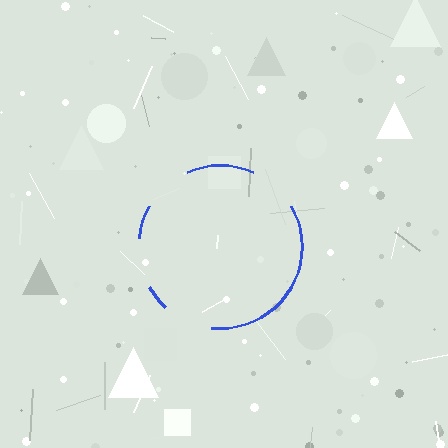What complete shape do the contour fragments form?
The contour fragments form a circle.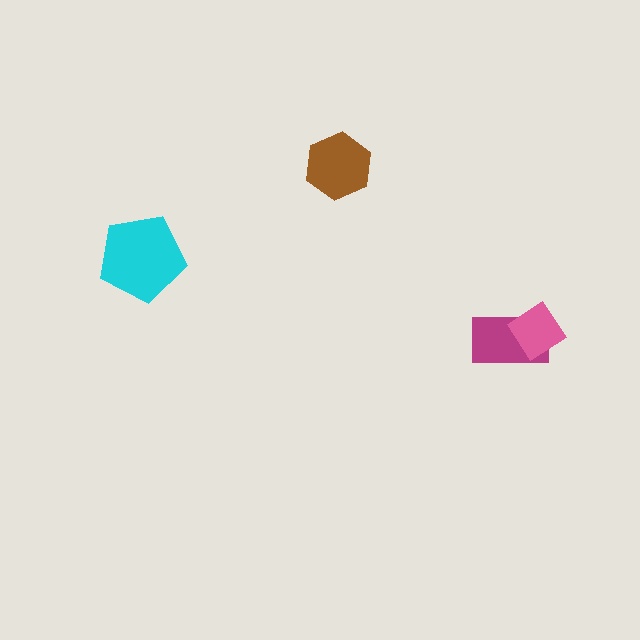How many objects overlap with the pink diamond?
1 object overlaps with the pink diamond.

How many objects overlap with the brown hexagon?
0 objects overlap with the brown hexagon.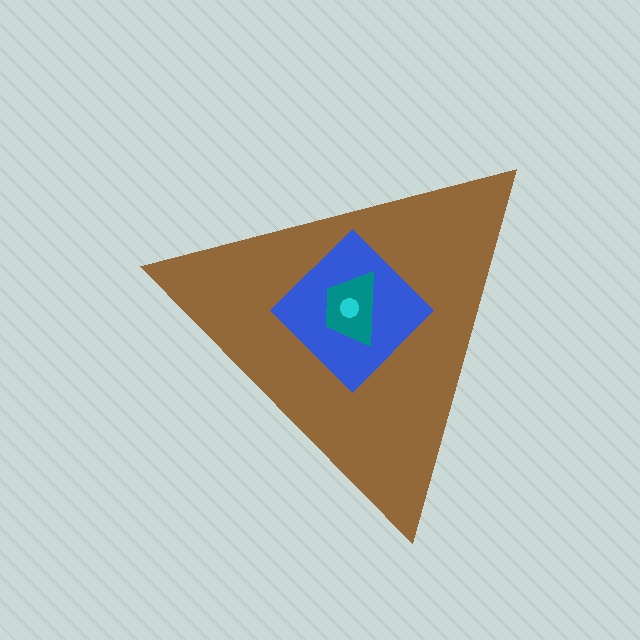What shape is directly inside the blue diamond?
The teal trapezoid.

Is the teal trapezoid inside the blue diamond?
Yes.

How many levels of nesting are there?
4.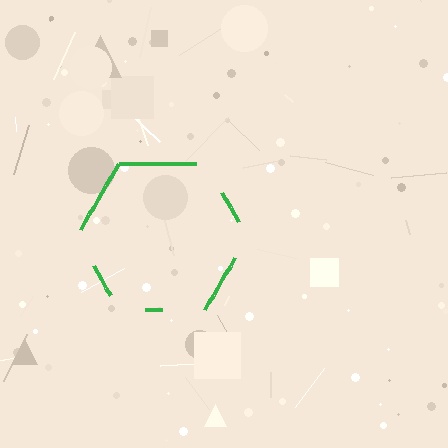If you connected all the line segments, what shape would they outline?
They would outline a hexagon.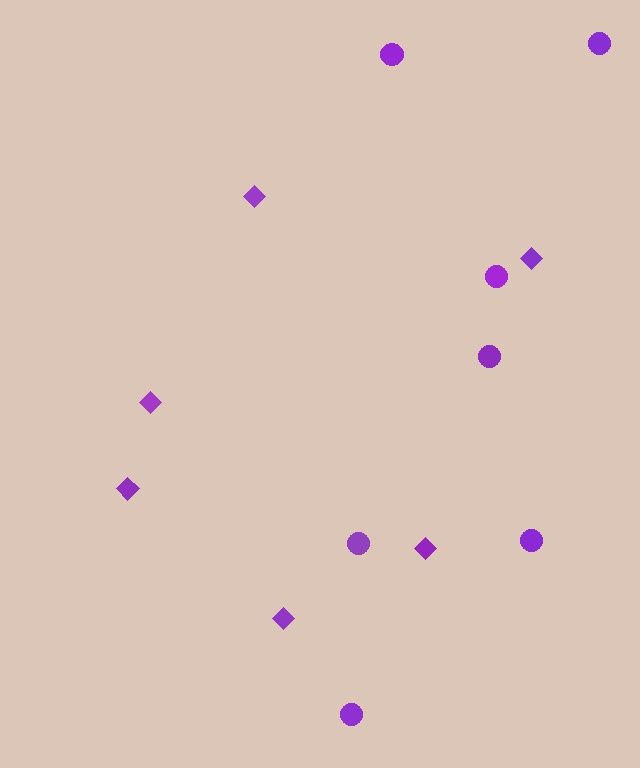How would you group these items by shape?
There are 2 groups: one group of circles (7) and one group of diamonds (6).